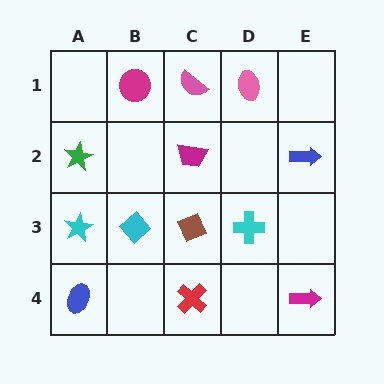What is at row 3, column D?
A cyan cross.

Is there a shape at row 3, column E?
No, that cell is empty.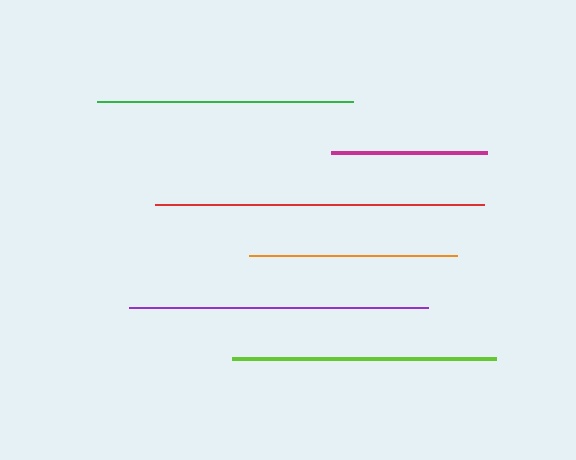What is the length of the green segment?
The green segment is approximately 256 pixels long.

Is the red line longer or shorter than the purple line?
The red line is longer than the purple line.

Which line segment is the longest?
The red line is the longest at approximately 329 pixels.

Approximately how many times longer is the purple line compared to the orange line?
The purple line is approximately 1.4 times the length of the orange line.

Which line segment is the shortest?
The magenta line is the shortest at approximately 156 pixels.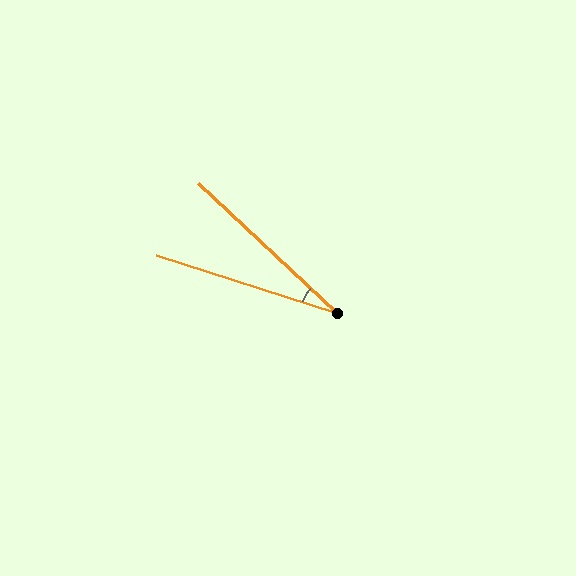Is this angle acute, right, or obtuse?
It is acute.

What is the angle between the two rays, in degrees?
Approximately 25 degrees.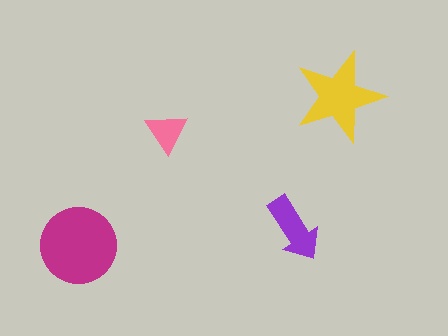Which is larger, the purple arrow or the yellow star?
The yellow star.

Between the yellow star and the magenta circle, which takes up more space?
The magenta circle.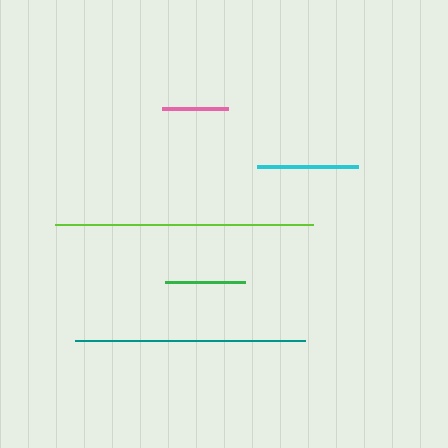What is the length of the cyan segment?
The cyan segment is approximately 102 pixels long.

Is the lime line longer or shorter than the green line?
The lime line is longer than the green line.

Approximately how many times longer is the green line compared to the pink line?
The green line is approximately 1.2 times the length of the pink line.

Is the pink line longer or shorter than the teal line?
The teal line is longer than the pink line.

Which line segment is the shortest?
The pink line is the shortest at approximately 66 pixels.